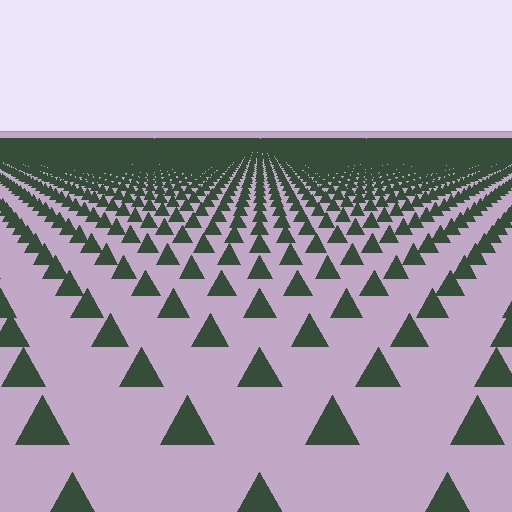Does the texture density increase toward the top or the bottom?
Density increases toward the top.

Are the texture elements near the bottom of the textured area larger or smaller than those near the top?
Larger. Near the bottom, elements are closer to the viewer and appear at a bigger on-screen size.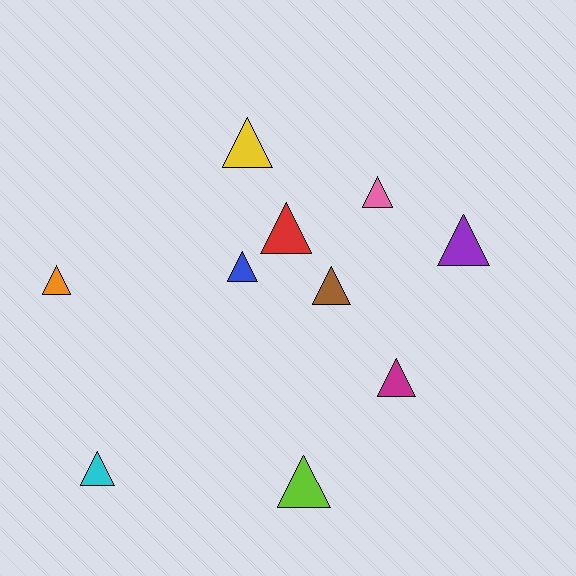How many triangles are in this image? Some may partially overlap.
There are 10 triangles.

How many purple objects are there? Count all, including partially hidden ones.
There is 1 purple object.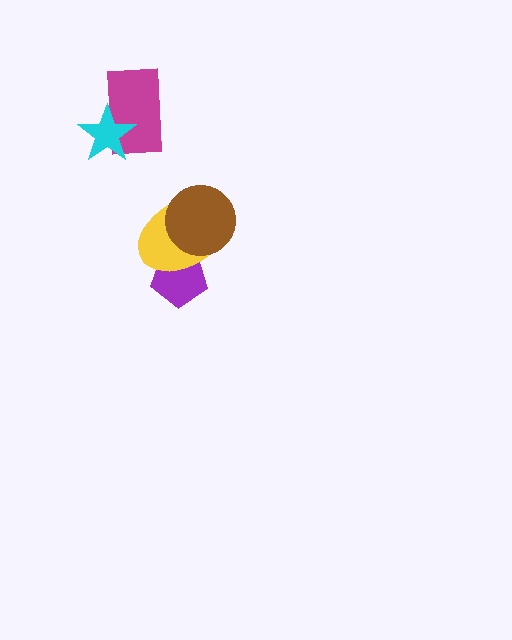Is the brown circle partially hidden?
No, no other shape covers it.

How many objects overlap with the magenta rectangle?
1 object overlaps with the magenta rectangle.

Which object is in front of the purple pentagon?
The yellow ellipse is in front of the purple pentagon.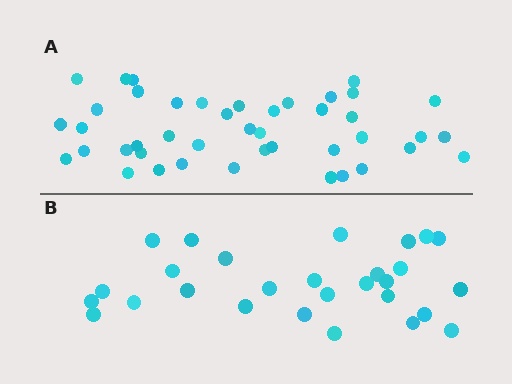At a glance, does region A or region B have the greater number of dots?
Region A (the top region) has more dots.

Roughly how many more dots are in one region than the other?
Region A has approximately 15 more dots than region B.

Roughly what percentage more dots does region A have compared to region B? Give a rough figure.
About 55% more.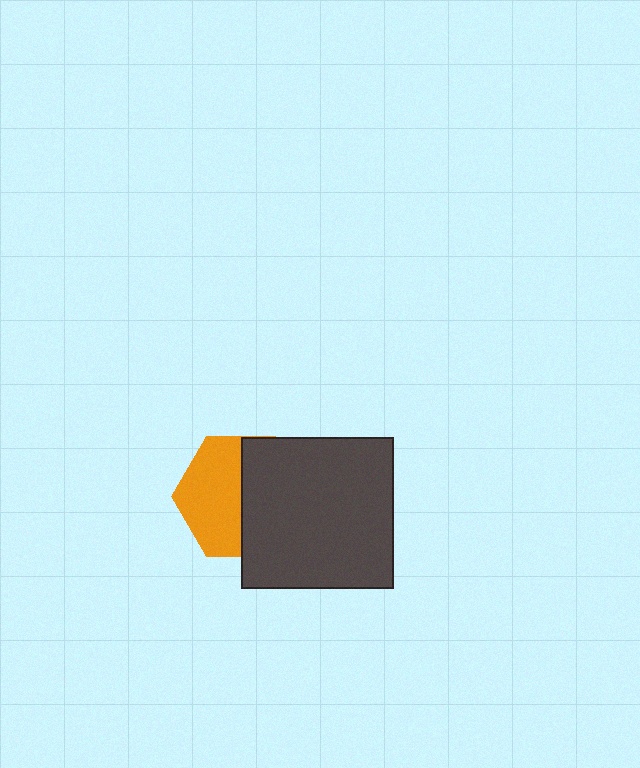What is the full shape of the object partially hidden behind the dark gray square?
The partially hidden object is an orange hexagon.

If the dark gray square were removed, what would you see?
You would see the complete orange hexagon.